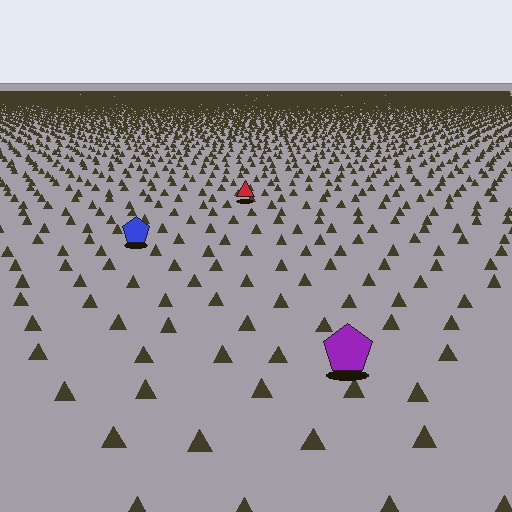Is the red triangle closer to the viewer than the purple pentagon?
No. The purple pentagon is closer — you can tell from the texture gradient: the ground texture is coarser near it.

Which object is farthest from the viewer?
The red triangle is farthest from the viewer. It appears smaller and the ground texture around it is denser.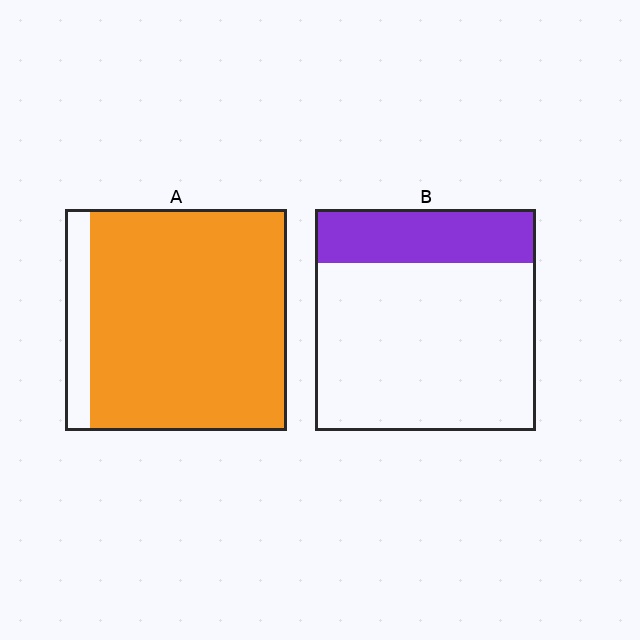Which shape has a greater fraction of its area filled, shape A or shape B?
Shape A.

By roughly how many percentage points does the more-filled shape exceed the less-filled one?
By roughly 65 percentage points (A over B).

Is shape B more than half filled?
No.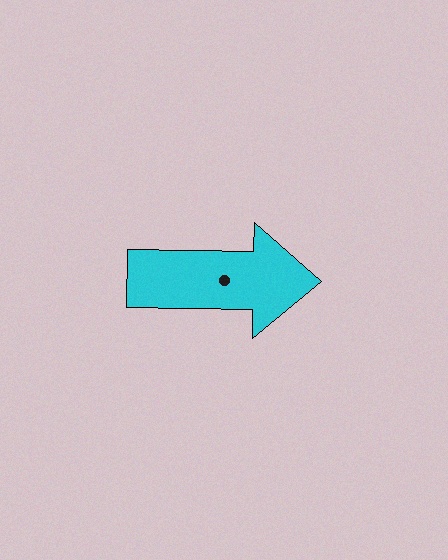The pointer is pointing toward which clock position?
Roughly 3 o'clock.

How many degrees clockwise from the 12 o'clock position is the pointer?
Approximately 91 degrees.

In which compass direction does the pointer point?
East.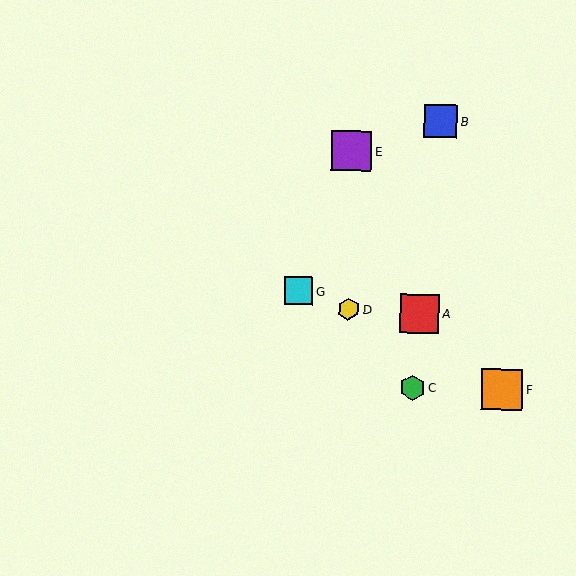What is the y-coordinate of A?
Object A is at y≈314.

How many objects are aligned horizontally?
2 objects (C, F) are aligned horizontally.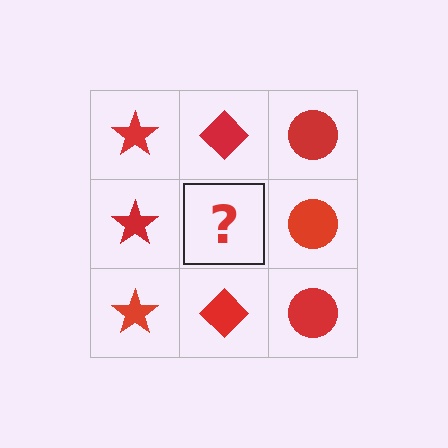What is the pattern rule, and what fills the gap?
The rule is that each column has a consistent shape. The gap should be filled with a red diamond.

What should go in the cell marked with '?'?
The missing cell should contain a red diamond.